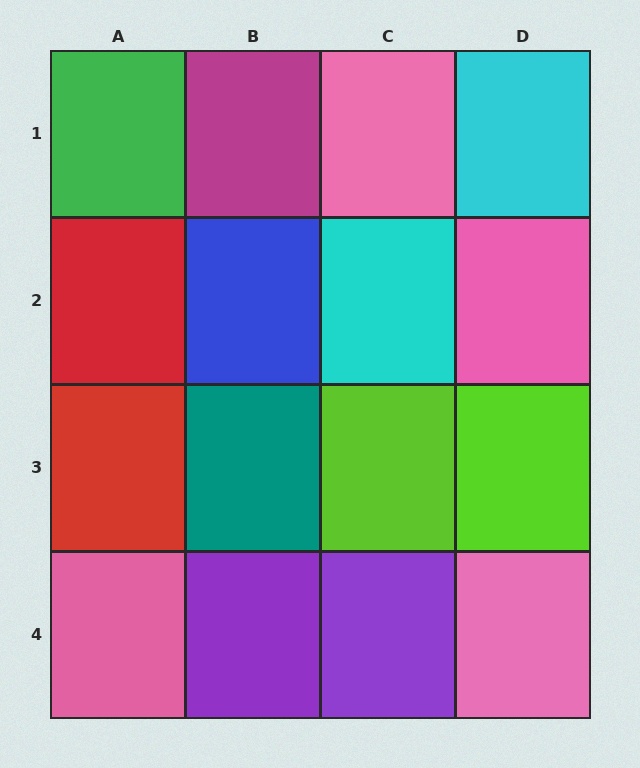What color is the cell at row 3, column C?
Lime.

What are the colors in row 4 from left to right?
Pink, purple, purple, pink.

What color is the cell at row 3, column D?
Lime.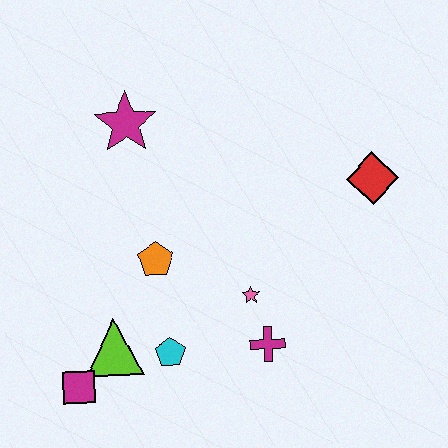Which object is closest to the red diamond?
The pink star is closest to the red diamond.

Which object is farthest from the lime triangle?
The red diamond is farthest from the lime triangle.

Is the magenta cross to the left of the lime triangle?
No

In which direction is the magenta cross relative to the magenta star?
The magenta cross is below the magenta star.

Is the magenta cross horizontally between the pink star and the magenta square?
No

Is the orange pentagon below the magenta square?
No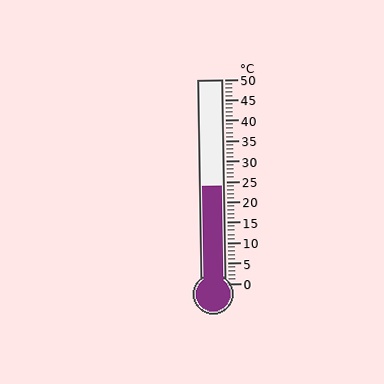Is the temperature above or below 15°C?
The temperature is above 15°C.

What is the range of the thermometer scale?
The thermometer scale ranges from 0°C to 50°C.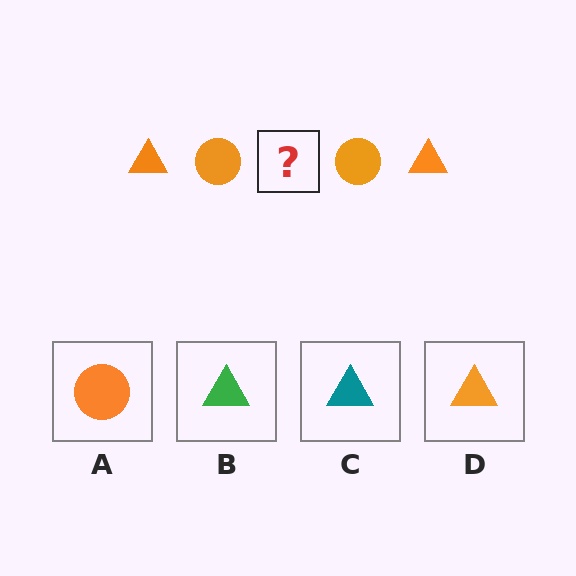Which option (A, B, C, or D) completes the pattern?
D.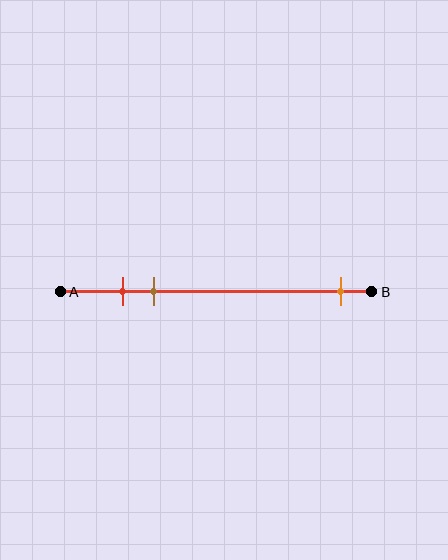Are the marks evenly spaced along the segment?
No, the marks are not evenly spaced.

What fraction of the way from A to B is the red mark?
The red mark is approximately 20% (0.2) of the way from A to B.